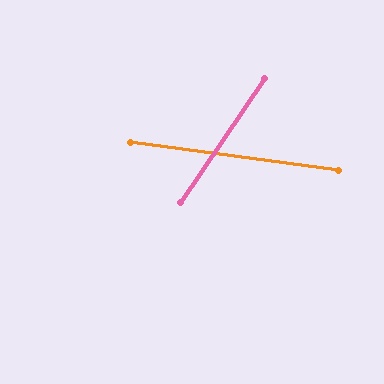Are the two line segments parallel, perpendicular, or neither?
Neither parallel nor perpendicular — they differ by about 63°.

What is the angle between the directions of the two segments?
Approximately 63 degrees.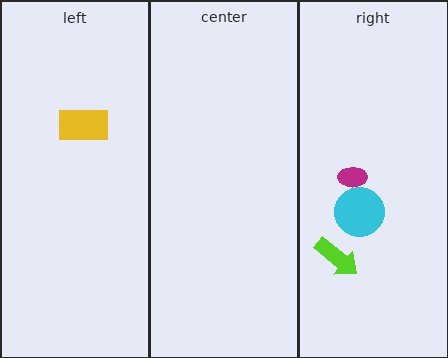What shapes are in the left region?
The yellow rectangle.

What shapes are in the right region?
The lime arrow, the cyan circle, the magenta ellipse.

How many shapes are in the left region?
1.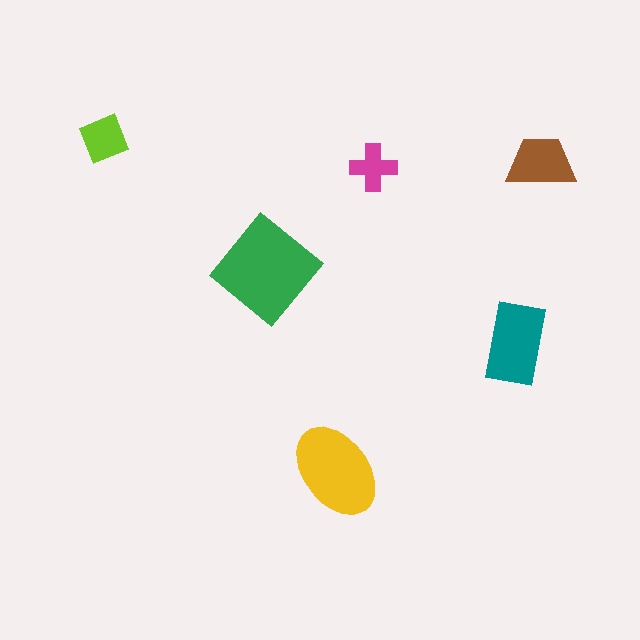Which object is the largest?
The green diamond.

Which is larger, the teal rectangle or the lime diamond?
The teal rectangle.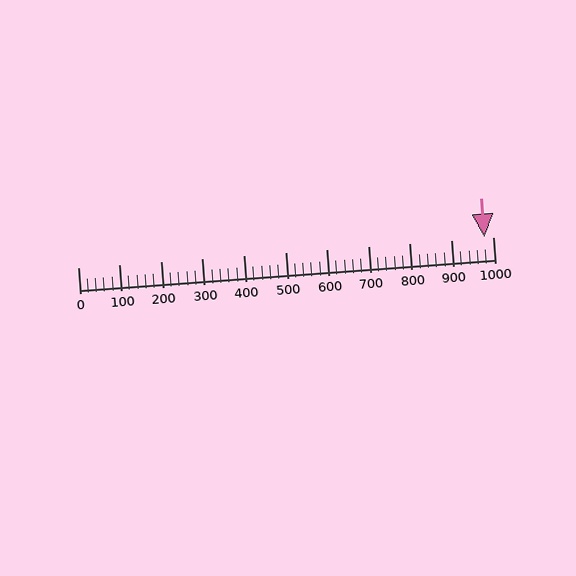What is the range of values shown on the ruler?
The ruler shows values from 0 to 1000.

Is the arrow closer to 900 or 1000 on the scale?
The arrow is closer to 1000.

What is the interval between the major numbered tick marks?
The major tick marks are spaced 100 units apart.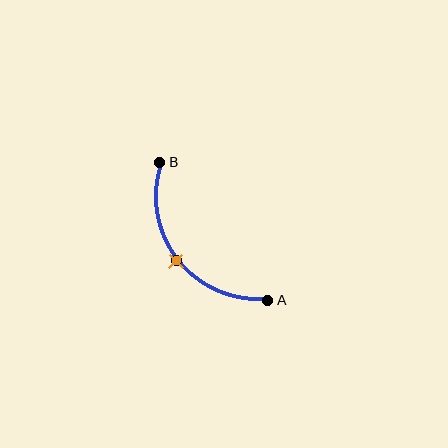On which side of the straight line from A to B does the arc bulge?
The arc bulges below and to the left of the straight line connecting A and B.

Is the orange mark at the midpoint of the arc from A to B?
Yes. The orange mark lies on the arc at equal arc-length from both A and B — it is the arc midpoint.